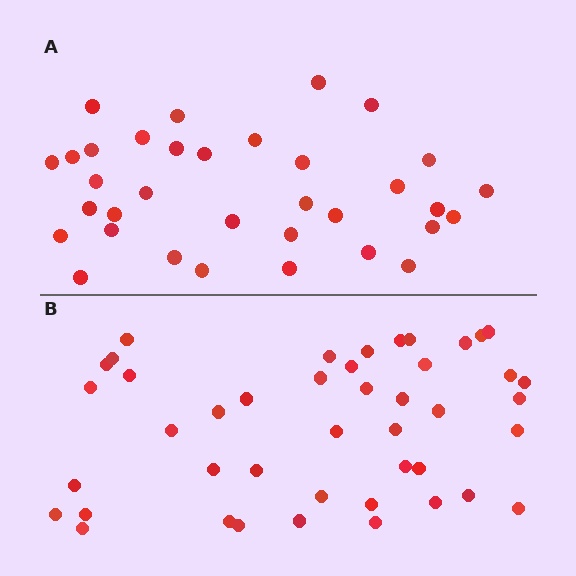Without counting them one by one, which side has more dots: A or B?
Region B (the bottom region) has more dots.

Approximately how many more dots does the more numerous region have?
Region B has roughly 10 or so more dots than region A.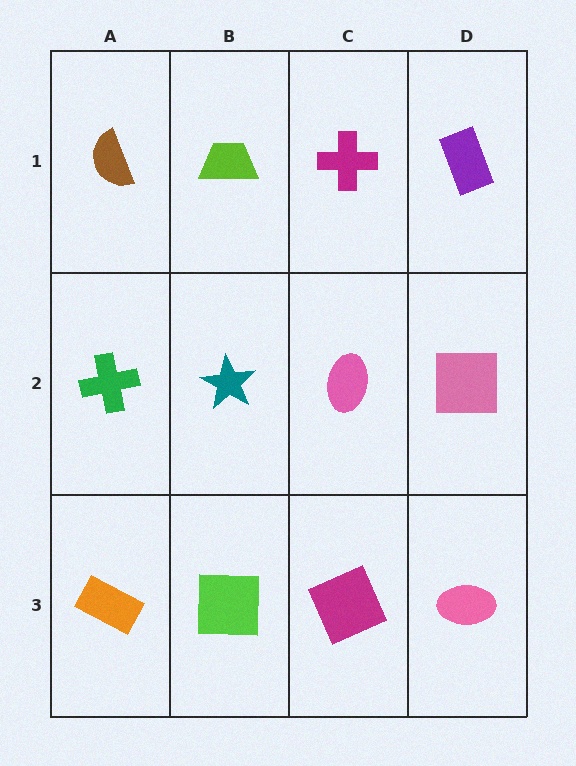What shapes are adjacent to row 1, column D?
A pink square (row 2, column D), a magenta cross (row 1, column C).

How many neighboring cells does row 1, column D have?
2.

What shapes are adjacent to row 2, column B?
A lime trapezoid (row 1, column B), a lime square (row 3, column B), a green cross (row 2, column A), a pink ellipse (row 2, column C).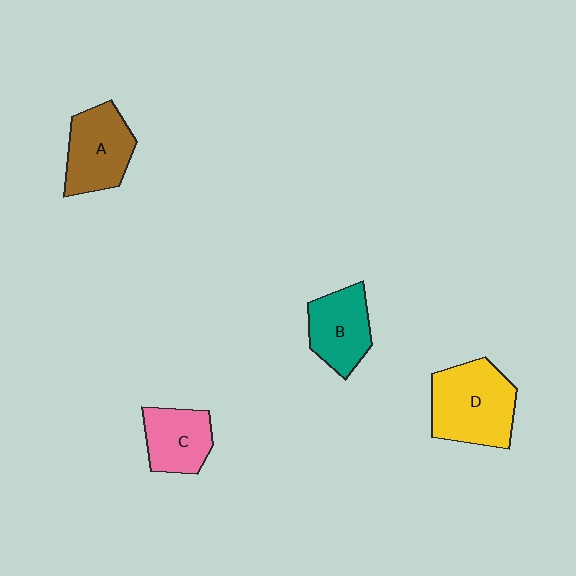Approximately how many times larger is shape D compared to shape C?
Approximately 1.6 times.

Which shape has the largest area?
Shape D (yellow).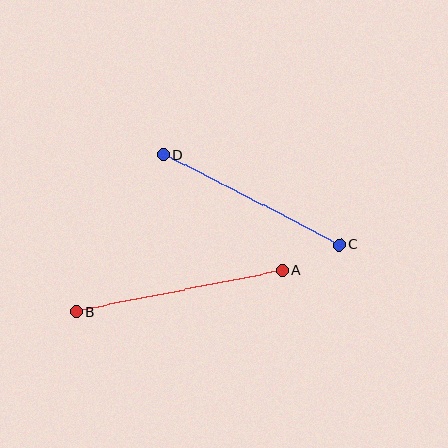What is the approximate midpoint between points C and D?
The midpoint is at approximately (252, 200) pixels.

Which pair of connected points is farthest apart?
Points A and B are farthest apart.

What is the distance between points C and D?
The distance is approximately 198 pixels.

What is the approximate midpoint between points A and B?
The midpoint is at approximately (179, 291) pixels.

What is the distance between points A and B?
The distance is approximately 210 pixels.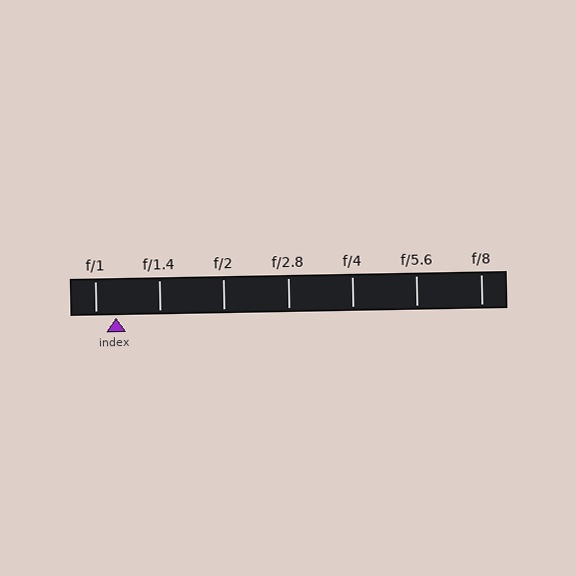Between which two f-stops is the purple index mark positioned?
The index mark is between f/1 and f/1.4.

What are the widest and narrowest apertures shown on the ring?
The widest aperture shown is f/1 and the narrowest is f/8.